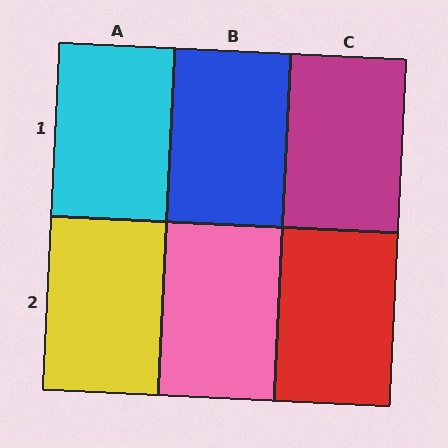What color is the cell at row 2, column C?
Red.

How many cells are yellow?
1 cell is yellow.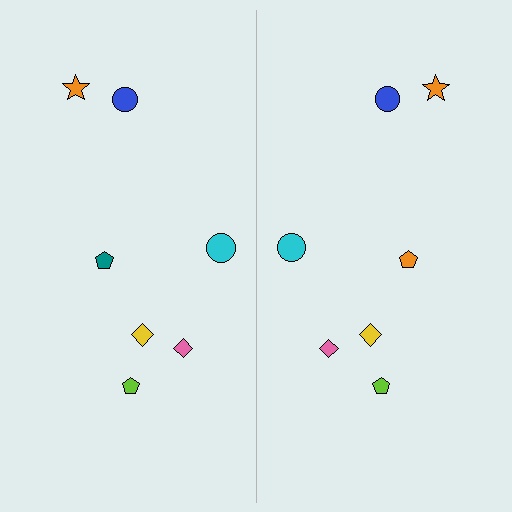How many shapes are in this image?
There are 14 shapes in this image.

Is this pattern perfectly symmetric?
No, the pattern is not perfectly symmetric. The orange pentagon on the right side breaks the symmetry — its mirror counterpart is teal.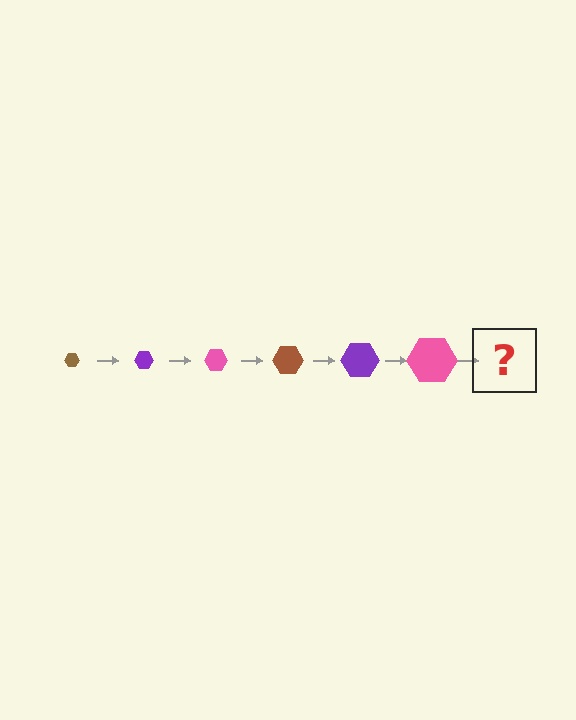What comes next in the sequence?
The next element should be a brown hexagon, larger than the previous one.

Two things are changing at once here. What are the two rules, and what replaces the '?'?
The two rules are that the hexagon grows larger each step and the color cycles through brown, purple, and pink. The '?' should be a brown hexagon, larger than the previous one.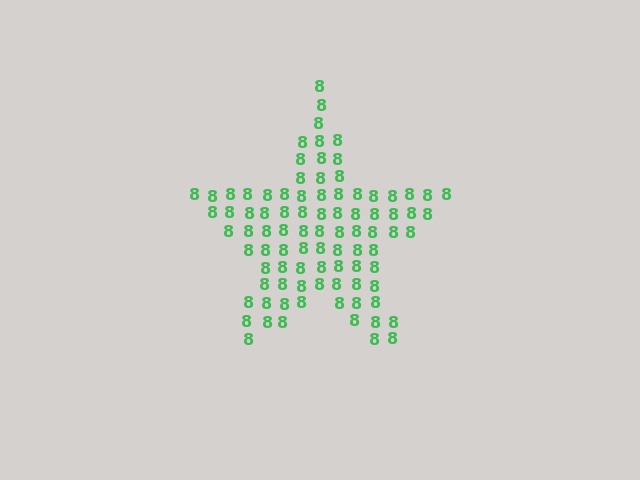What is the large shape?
The large shape is a star.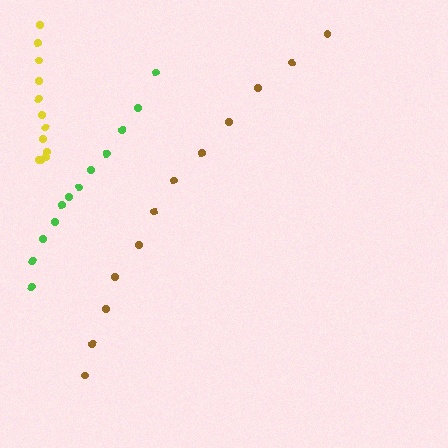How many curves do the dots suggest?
There are 3 distinct paths.